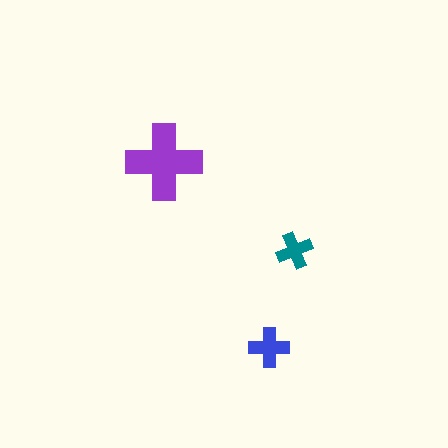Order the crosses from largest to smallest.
the purple one, the blue one, the teal one.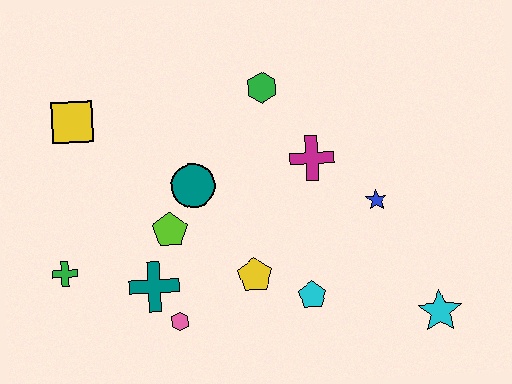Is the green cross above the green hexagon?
No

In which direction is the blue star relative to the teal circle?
The blue star is to the right of the teal circle.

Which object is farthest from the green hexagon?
The cyan star is farthest from the green hexagon.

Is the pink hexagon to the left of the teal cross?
No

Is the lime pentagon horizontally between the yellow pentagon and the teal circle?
No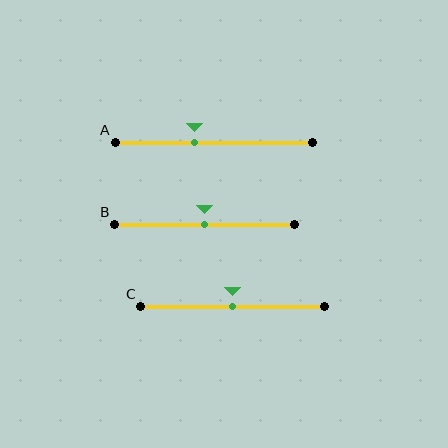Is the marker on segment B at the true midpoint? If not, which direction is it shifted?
Yes, the marker on segment B is at the true midpoint.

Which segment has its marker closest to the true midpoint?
Segment B has its marker closest to the true midpoint.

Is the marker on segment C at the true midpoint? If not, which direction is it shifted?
Yes, the marker on segment C is at the true midpoint.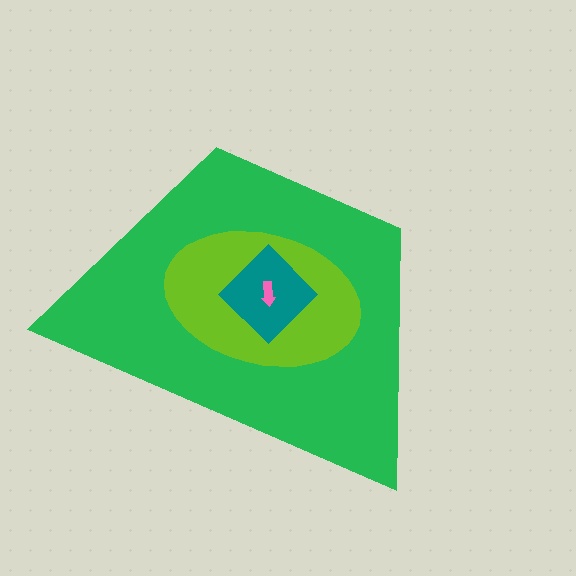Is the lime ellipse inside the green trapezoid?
Yes.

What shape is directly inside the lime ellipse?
The teal diamond.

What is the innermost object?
The pink arrow.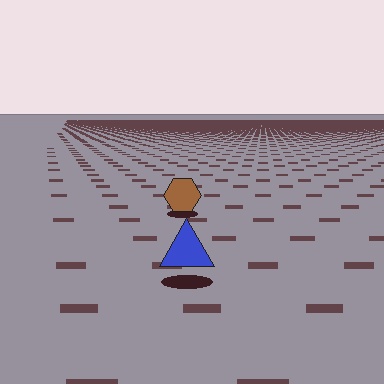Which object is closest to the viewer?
The blue triangle is closest. The texture marks near it are larger and more spread out.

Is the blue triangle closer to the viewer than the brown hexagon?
Yes. The blue triangle is closer — you can tell from the texture gradient: the ground texture is coarser near it.